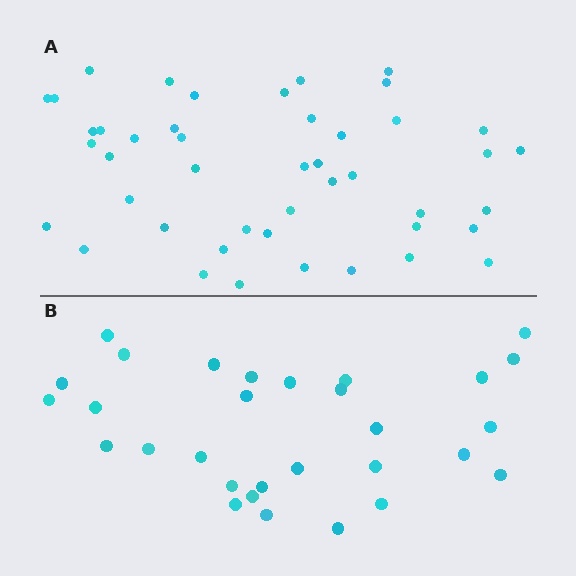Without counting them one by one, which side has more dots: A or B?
Region A (the top region) has more dots.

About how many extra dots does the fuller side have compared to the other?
Region A has approximately 15 more dots than region B.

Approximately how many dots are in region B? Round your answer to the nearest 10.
About 30 dots.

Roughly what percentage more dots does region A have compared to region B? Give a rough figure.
About 50% more.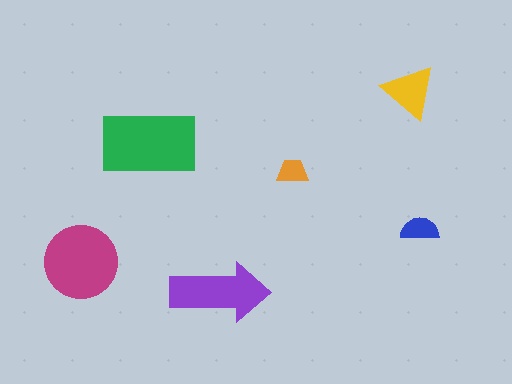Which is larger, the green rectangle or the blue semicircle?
The green rectangle.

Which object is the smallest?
The orange trapezoid.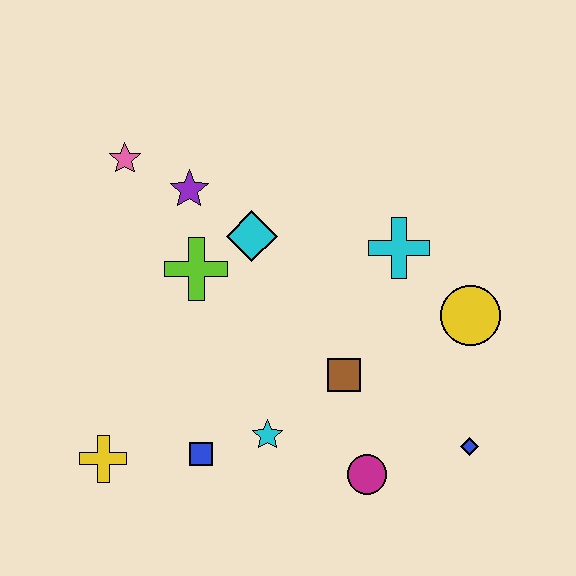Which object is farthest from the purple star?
The blue diamond is farthest from the purple star.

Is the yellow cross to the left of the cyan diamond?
Yes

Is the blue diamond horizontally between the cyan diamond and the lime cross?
No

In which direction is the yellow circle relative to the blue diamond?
The yellow circle is above the blue diamond.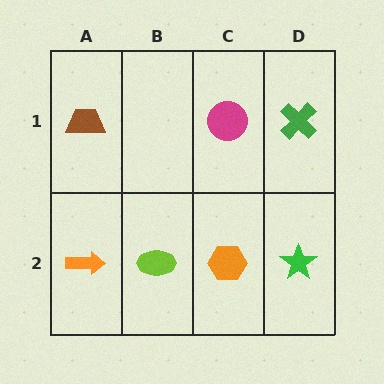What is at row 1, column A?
A brown trapezoid.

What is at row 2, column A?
An orange arrow.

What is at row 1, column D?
A green cross.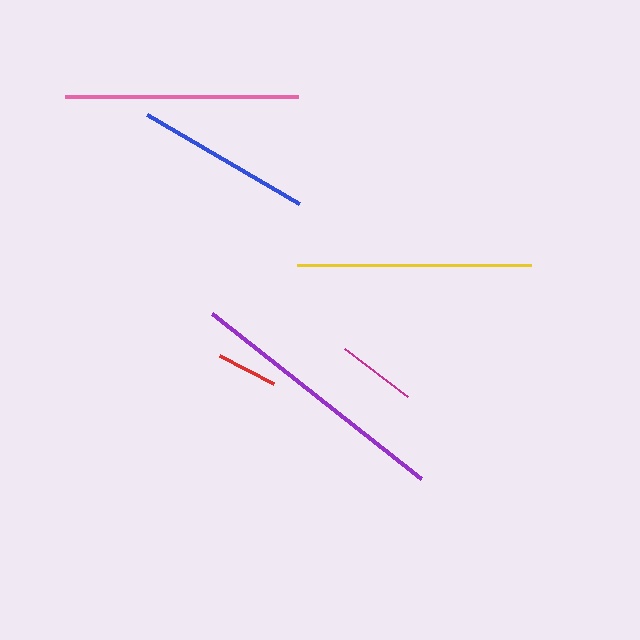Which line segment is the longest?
The purple line is the longest at approximately 266 pixels.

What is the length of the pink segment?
The pink segment is approximately 233 pixels long.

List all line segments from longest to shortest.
From longest to shortest: purple, yellow, pink, blue, magenta, red.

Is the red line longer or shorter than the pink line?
The pink line is longer than the red line.